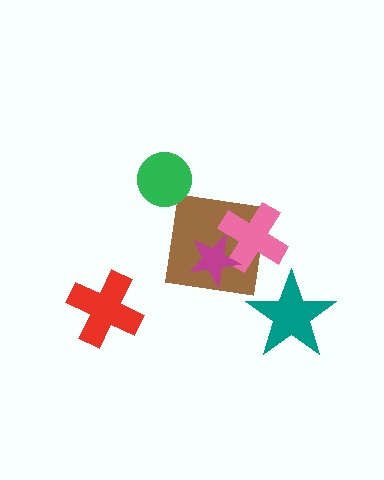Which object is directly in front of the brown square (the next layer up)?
The pink cross is directly in front of the brown square.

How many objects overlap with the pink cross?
2 objects overlap with the pink cross.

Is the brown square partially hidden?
Yes, it is partially covered by another shape.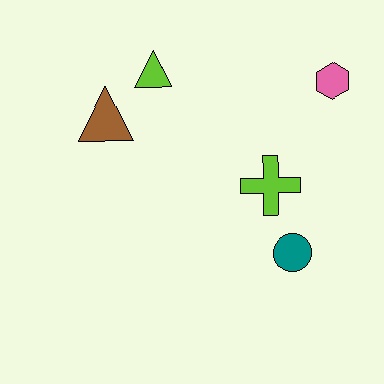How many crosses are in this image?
There is 1 cross.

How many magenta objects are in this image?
There are no magenta objects.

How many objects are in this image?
There are 5 objects.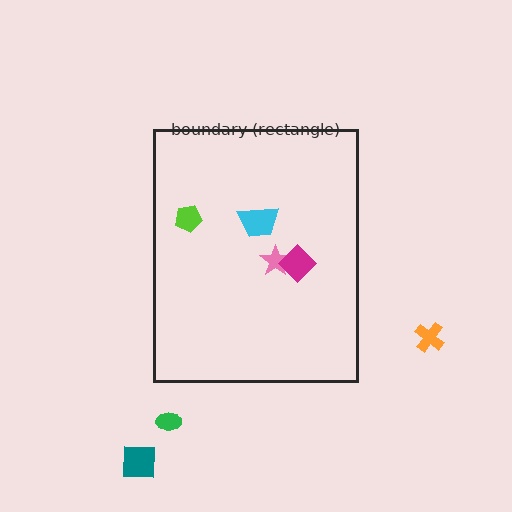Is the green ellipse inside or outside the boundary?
Outside.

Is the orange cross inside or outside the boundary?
Outside.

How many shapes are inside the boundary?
4 inside, 3 outside.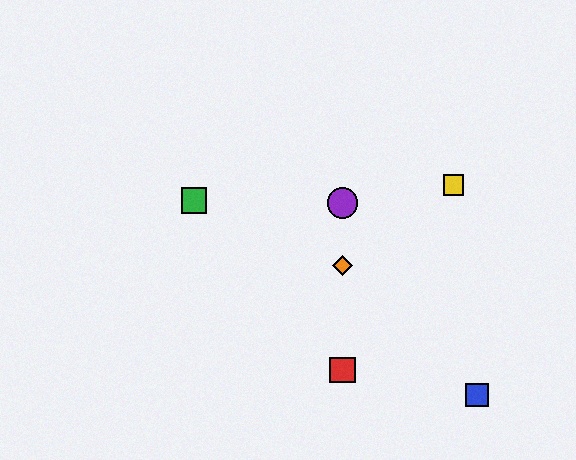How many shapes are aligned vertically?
3 shapes (the red square, the purple circle, the orange diamond) are aligned vertically.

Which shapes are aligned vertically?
The red square, the purple circle, the orange diamond are aligned vertically.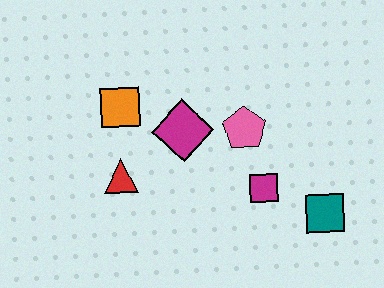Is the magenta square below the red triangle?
Yes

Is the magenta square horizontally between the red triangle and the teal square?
Yes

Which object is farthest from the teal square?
The orange square is farthest from the teal square.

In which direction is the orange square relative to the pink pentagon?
The orange square is to the left of the pink pentagon.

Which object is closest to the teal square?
The magenta square is closest to the teal square.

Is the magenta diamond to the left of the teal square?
Yes